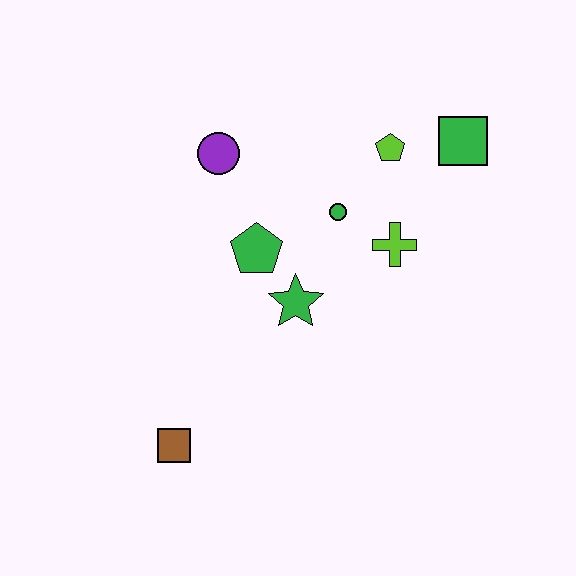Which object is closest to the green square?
The lime pentagon is closest to the green square.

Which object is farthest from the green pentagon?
The green square is farthest from the green pentagon.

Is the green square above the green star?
Yes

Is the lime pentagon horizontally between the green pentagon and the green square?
Yes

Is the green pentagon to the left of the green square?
Yes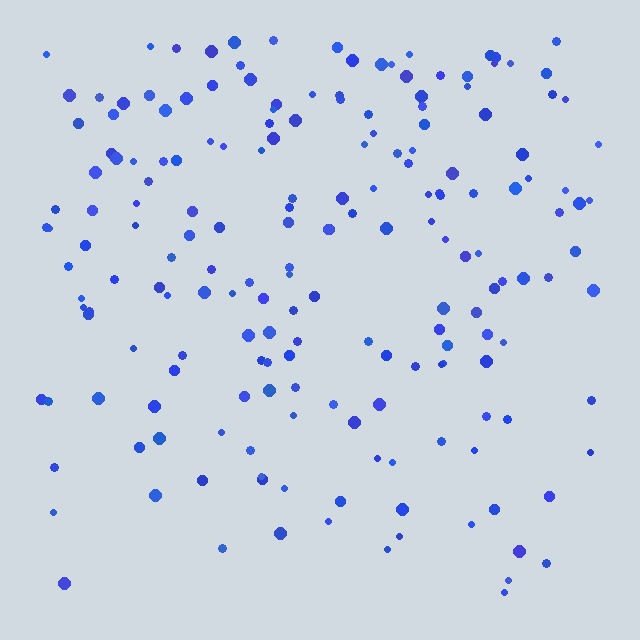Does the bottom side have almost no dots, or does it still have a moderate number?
Still a moderate number, just noticeably fewer than the top.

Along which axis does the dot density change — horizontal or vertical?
Vertical.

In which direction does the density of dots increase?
From bottom to top, with the top side densest.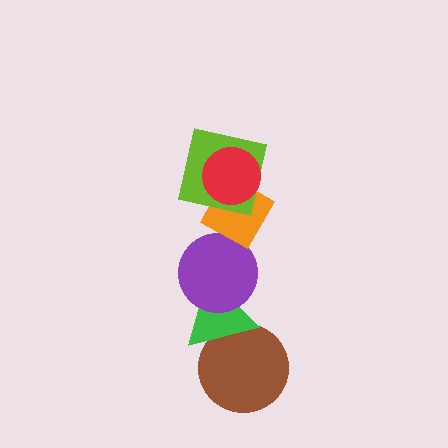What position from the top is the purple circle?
The purple circle is 4th from the top.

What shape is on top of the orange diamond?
The lime square is on top of the orange diamond.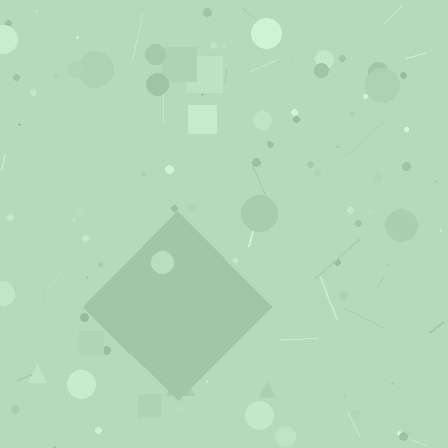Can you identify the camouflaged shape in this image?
The camouflaged shape is a diamond.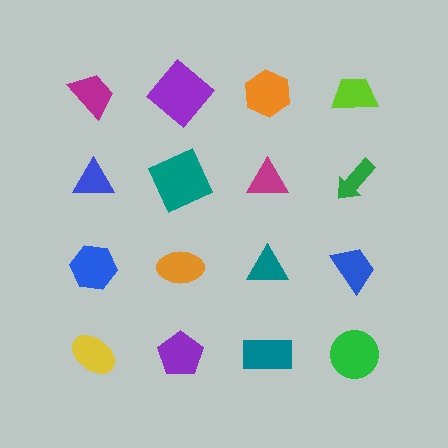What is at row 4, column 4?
A green circle.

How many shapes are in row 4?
4 shapes.